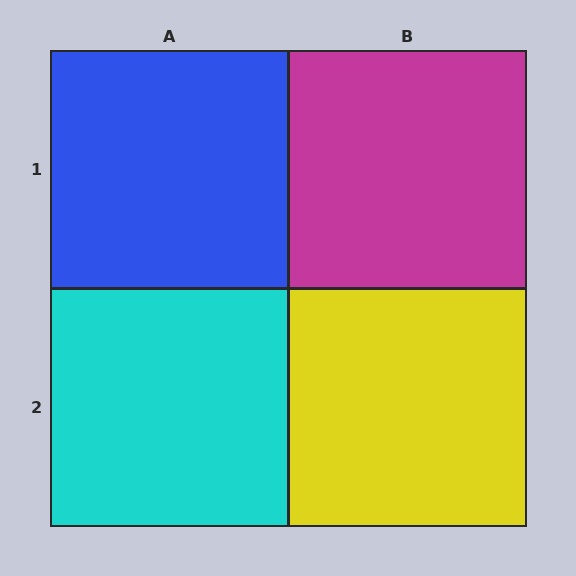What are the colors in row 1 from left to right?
Blue, magenta.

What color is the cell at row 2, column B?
Yellow.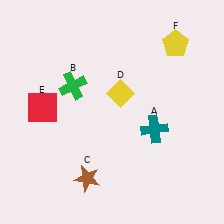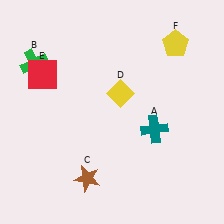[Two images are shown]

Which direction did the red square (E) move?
The red square (E) moved up.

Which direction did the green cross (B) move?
The green cross (B) moved left.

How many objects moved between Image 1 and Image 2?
2 objects moved between the two images.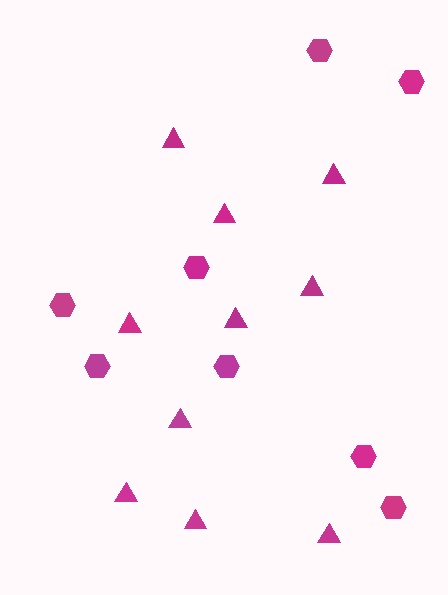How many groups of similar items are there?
There are 2 groups: one group of hexagons (8) and one group of triangles (10).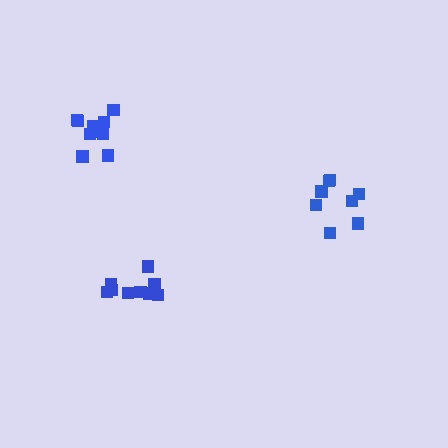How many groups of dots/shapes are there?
There are 3 groups.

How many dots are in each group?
Group 1: 8 dots, Group 2: 9 dots, Group 3: 10 dots (27 total).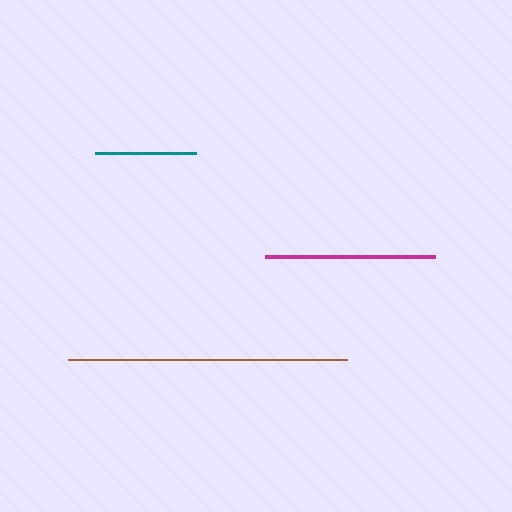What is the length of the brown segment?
The brown segment is approximately 278 pixels long.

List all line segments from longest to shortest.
From longest to shortest: brown, magenta, teal.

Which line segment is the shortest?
The teal line is the shortest at approximately 101 pixels.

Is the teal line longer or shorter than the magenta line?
The magenta line is longer than the teal line.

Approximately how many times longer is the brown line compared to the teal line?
The brown line is approximately 2.7 times the length of the teal line.